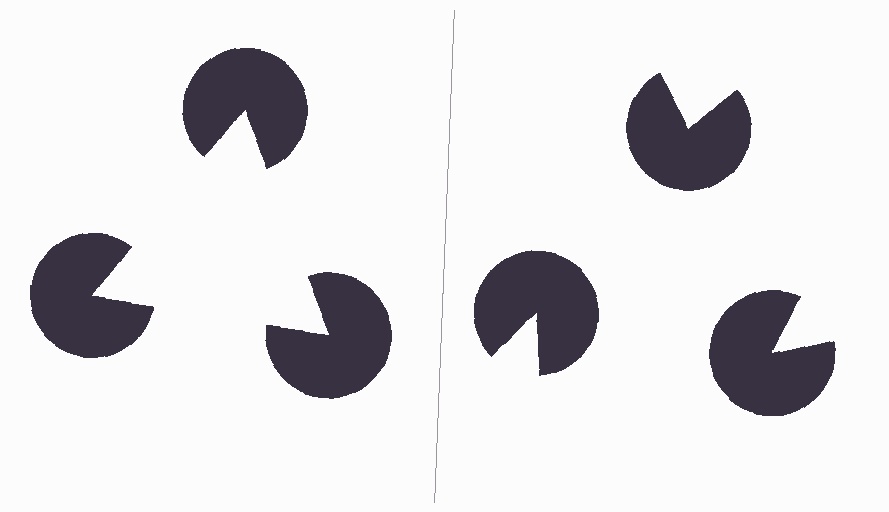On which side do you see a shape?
An illusory triangle appears on the left side. On the right side the wedge cuts are rotated, so no coherent shape forms.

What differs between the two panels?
The pac-man discs are positioned identically on both sides; only the wedge orientations differ. On the left they align to a triangle; on the right they are misaligned.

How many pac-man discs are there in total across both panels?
6 — 3 on each side.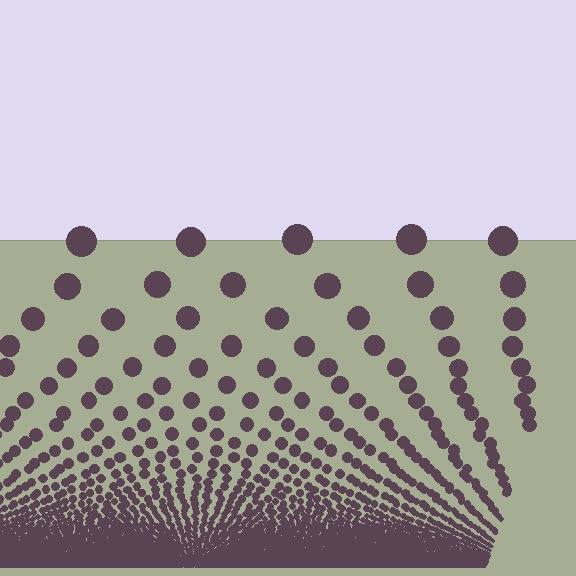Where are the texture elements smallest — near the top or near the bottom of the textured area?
Near the bottom.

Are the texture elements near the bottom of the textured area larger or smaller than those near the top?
Smaller. The gradient is inverted — elements near the bottom are smaller and denser.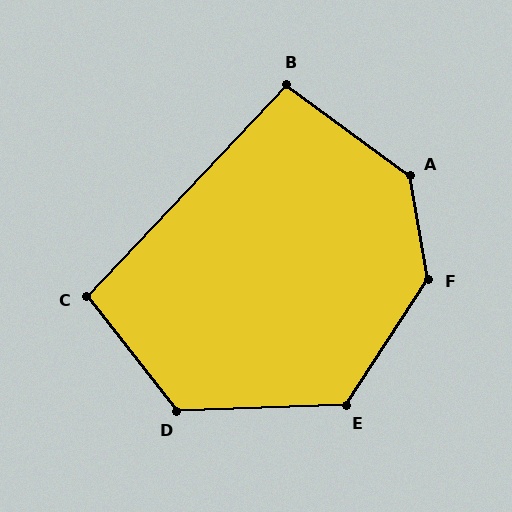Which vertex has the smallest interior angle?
B, at approximately 97 degrees.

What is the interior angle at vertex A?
Approximately 136 degrees (obtuse).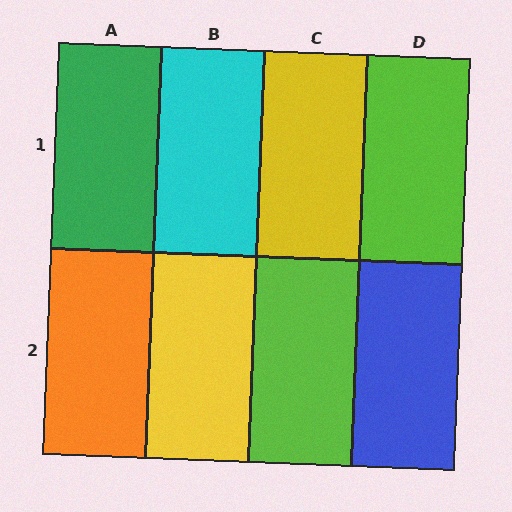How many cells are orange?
1 cell is orange.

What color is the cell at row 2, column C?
Lime.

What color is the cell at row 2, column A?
Orange.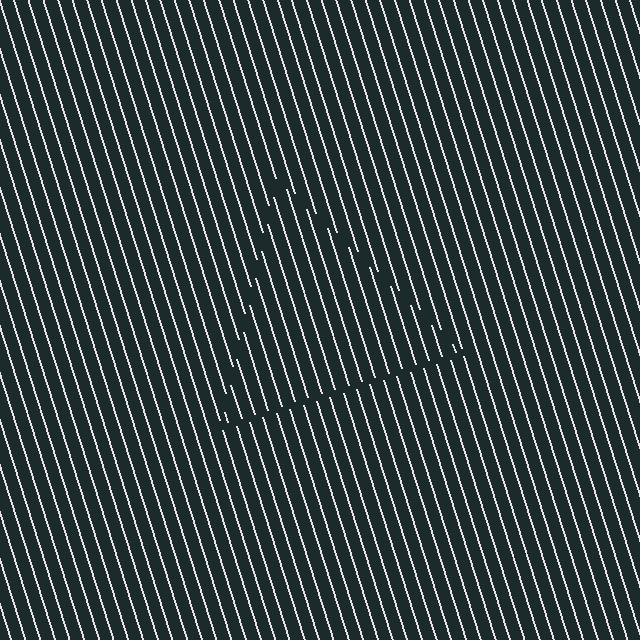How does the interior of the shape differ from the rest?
The interior of the shape contains the same grating, shifted by half a period — the contour is defined by the phase discontinuity where line-ends from the inner and outer gratings abut.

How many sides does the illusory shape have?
3 sides — the line-ends trace a triangle.